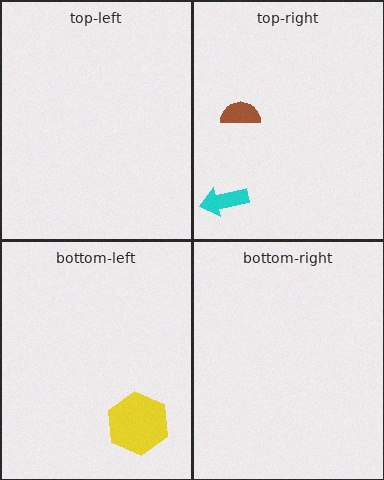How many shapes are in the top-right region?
2.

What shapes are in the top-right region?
The cyan arrow, the brown semicircle.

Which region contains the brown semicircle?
The top-right region.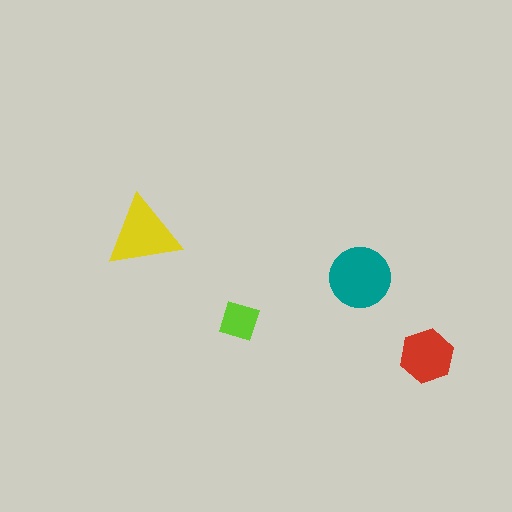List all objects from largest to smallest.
The teal circle, the yellow triangle, the red hexagon, the lime square.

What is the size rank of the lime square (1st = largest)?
4th.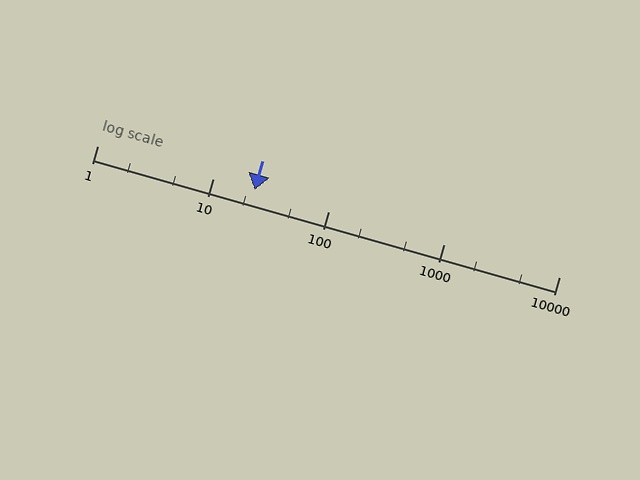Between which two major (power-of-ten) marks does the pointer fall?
The pointer is between 10 and 100.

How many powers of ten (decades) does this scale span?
The scale spans 4 decades, from 1 to 10000.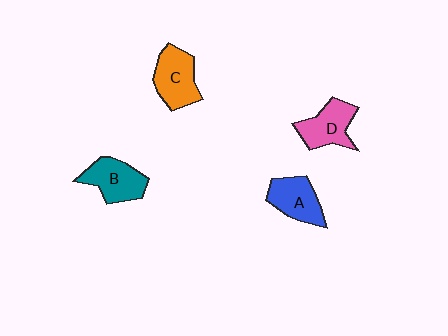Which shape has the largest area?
Shape C (orange).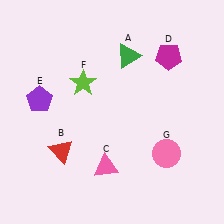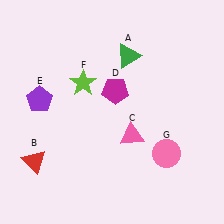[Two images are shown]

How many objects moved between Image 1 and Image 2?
3 objects moved between the two images.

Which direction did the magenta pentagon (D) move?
The magenta pentagon (D) moved left.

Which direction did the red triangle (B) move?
The red triangle (B) moved left.